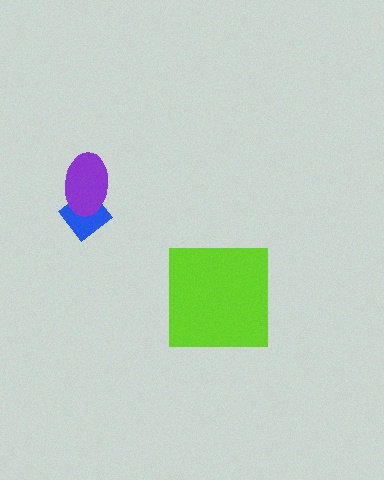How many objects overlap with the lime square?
0 objects overlap with the lime square.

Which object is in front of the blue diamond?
The purple ellipse is in front of the blue diamond.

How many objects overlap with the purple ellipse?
1 object overlaps with the purple ellipse.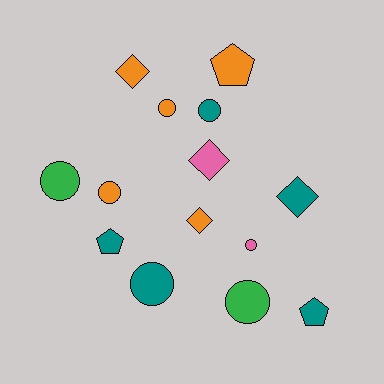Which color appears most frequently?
Teal, with 5 objects.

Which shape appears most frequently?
Circle, with 7 objects.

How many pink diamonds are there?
There is 1 pink diamond.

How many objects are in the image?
There are 14 objects.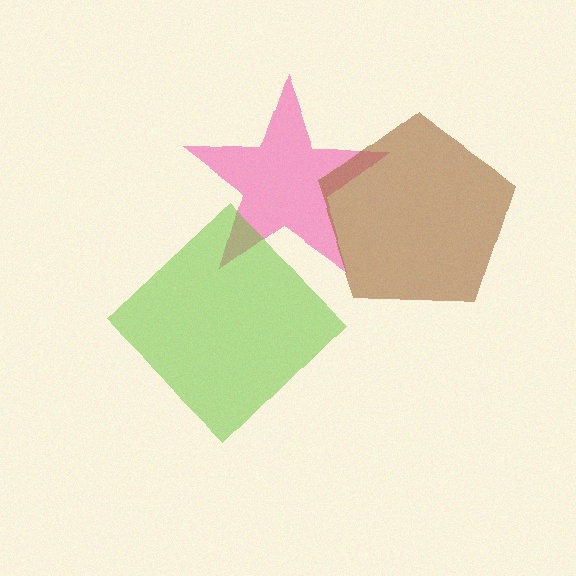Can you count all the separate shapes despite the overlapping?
Yes, there are 3 separate shapes.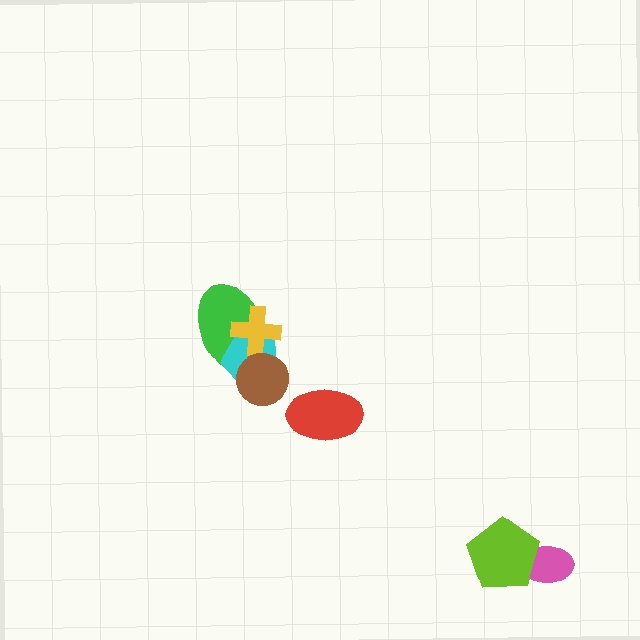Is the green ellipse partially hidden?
Yes, it is partially covered by another shape.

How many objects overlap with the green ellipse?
3 objects overlap with the green ellipse.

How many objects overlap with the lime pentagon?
1 object overlaps with the lime pentagon.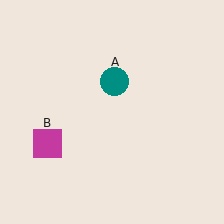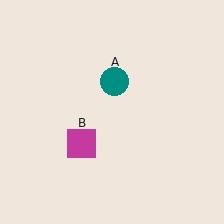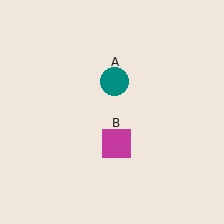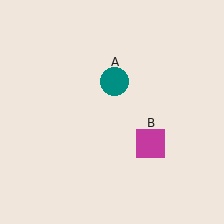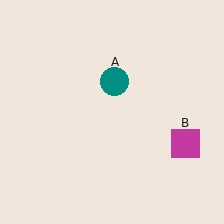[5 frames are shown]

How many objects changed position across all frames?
1 object changed position: magenta square (object B).